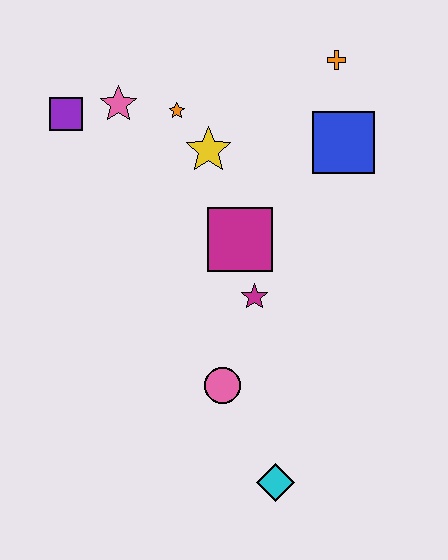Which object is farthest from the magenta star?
The purple square is farthest from the magenta star.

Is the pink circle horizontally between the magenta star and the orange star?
Yes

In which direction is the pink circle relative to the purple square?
The pink circle is below the purple square.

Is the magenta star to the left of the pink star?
No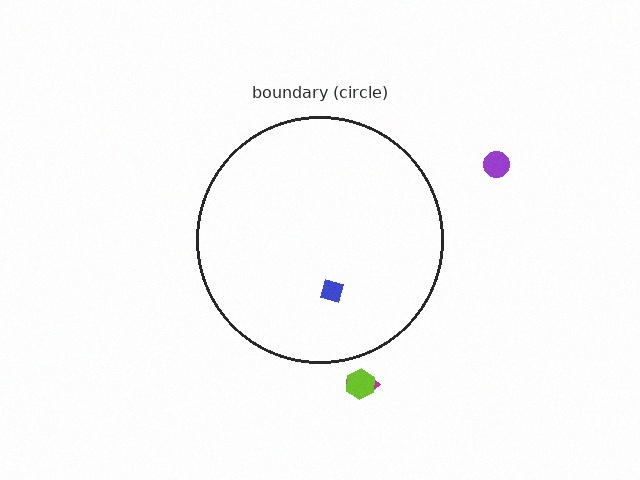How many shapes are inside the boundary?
1 inside, 3 outside.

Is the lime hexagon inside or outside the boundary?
Outside.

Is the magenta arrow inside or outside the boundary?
Outside.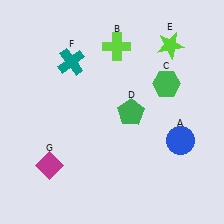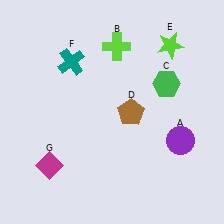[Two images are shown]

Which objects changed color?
A changed from blue to purple. D changed from green to brown.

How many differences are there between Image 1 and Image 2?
There are 2 differences between the two images.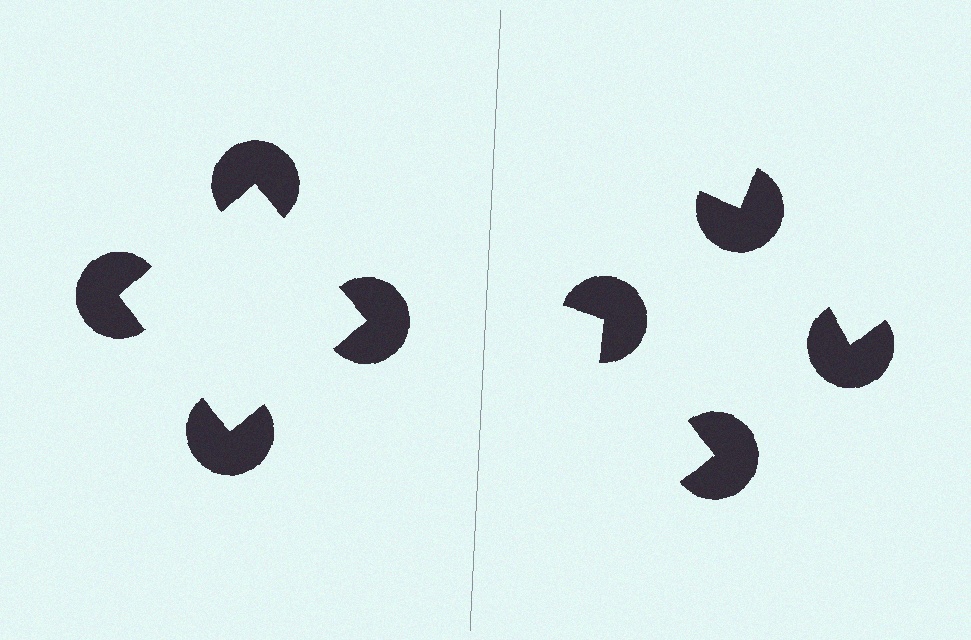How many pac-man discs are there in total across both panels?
8 — 4 on each side.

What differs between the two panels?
The pac-man discs are positioned identically on both sides; only the wedge orientations differ. On the left they align to a square; on the right they are misaligned.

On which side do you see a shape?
An illusory square appears on the left side. On the right side the wedge cuts are rotated, so no coherent shape forms.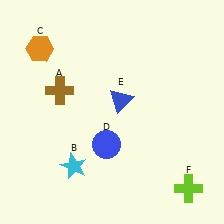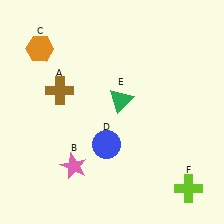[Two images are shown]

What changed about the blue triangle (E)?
In Image 1, E is blue. In Image 2, it changed to green.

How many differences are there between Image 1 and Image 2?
There are 2 differences between the two images.